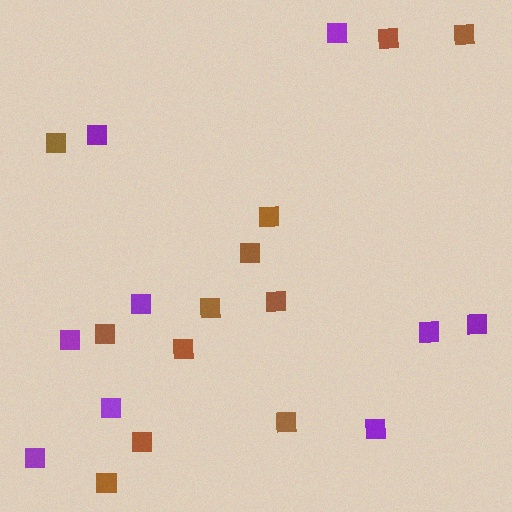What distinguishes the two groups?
There are 2 groups: one group of brown squares (12) and one group of purple squares (9).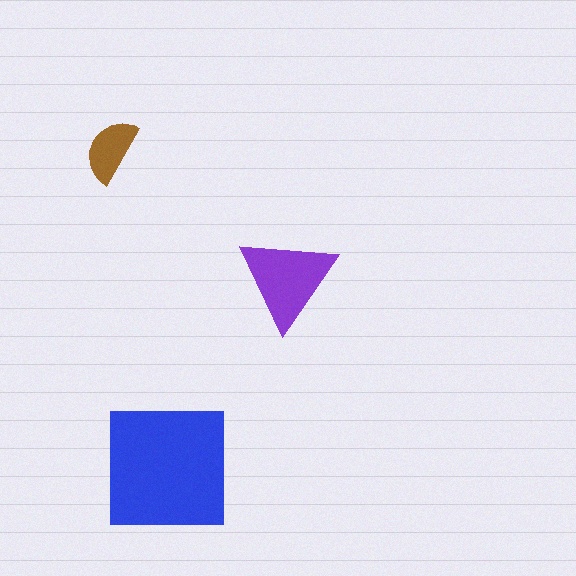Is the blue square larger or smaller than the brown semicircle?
Larger.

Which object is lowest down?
The blue square is bottommost.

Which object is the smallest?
The brown semicircle.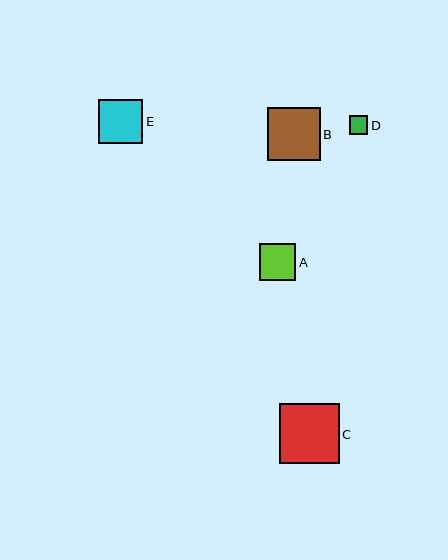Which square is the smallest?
Square D is the smallest with a size of approximately 19 pixels.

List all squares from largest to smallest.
From largest to smallest: C, B, E, A, D.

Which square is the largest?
Square C is the largest with a size of approximately 60 pixels.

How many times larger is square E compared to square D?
Square E is approximately 2.4 times the size of square D.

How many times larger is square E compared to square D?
Square E is approximately 2.4 times the size of square D.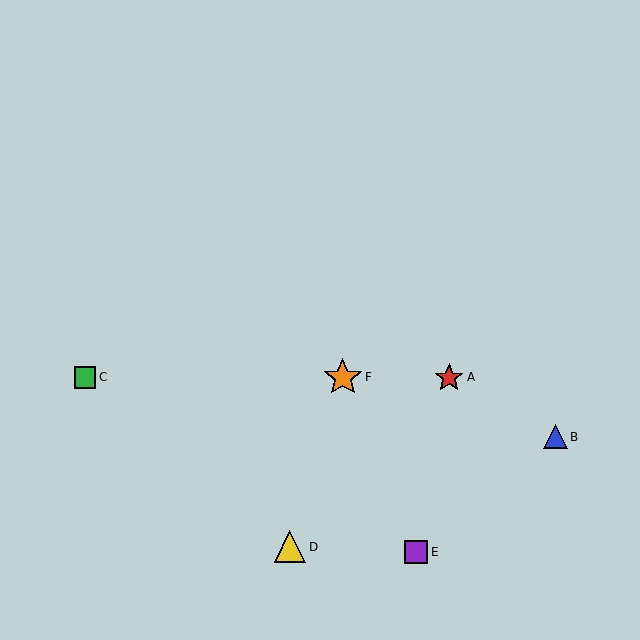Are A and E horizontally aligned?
No, A is at y≈377 and E is at y≈552.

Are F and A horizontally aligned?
Yes, both are at y≈377.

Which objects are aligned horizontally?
Objects A, C, F are aligned horizontally.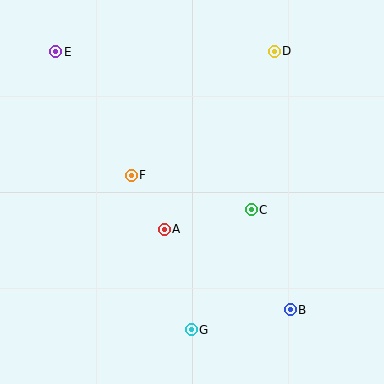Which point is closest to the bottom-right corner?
Point B is closest to the bottom-right corner.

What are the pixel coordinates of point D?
Point D is at (274, 51).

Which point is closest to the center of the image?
Point A at (164, 229) is closest to the center.